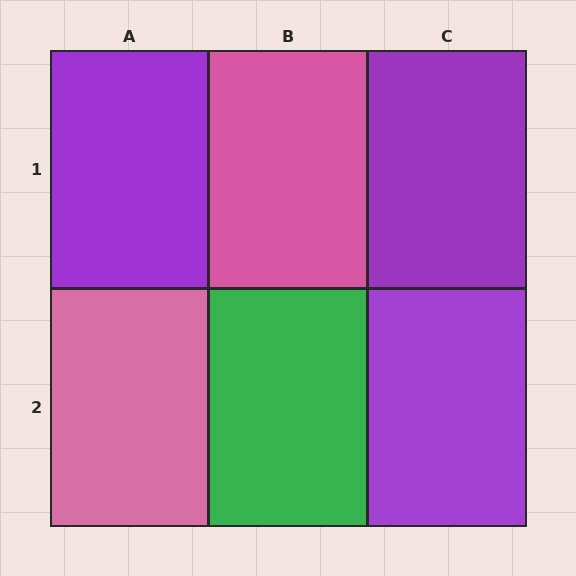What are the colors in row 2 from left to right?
Pink, green, purple.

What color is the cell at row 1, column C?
Purple.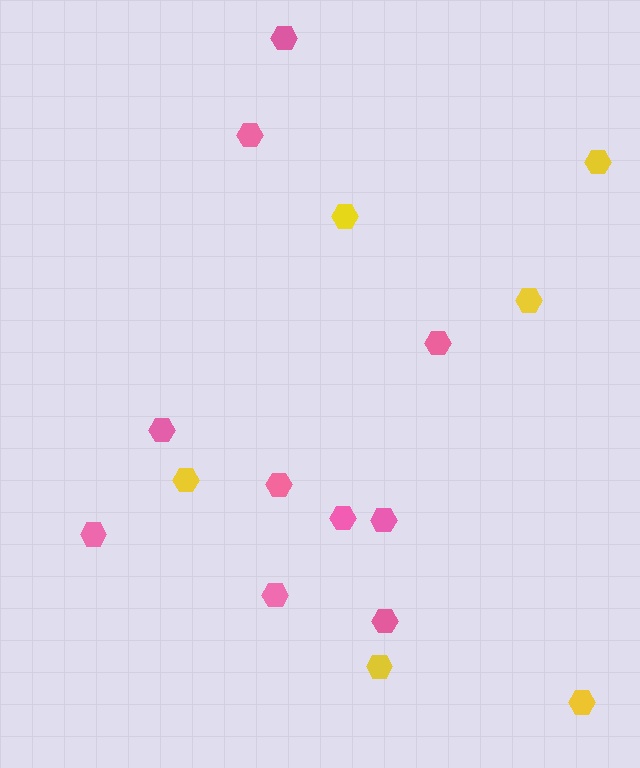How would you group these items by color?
There are 2 groups: one group of pink hexagons (10) and one group of yellow hexagons (6).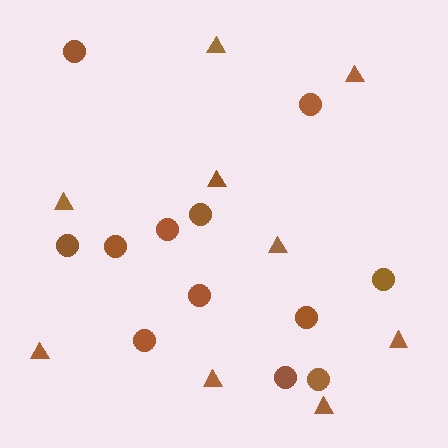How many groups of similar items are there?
There are 2 groups: one group of circles (12) and one group of triangles (9).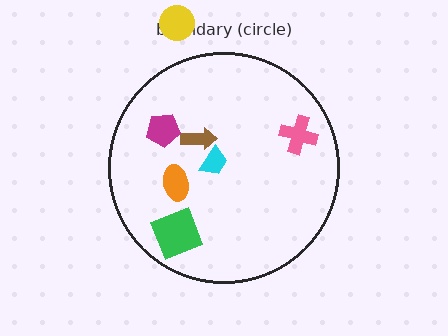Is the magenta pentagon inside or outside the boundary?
Inside.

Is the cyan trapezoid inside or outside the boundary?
Inside.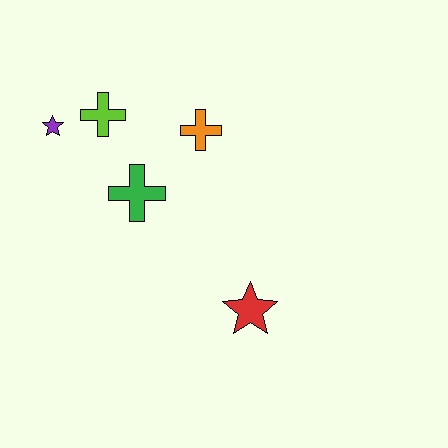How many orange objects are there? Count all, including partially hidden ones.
There is 1 orange object.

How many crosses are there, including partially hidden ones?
There are 3 crosses.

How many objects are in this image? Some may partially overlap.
There are 5 objects.